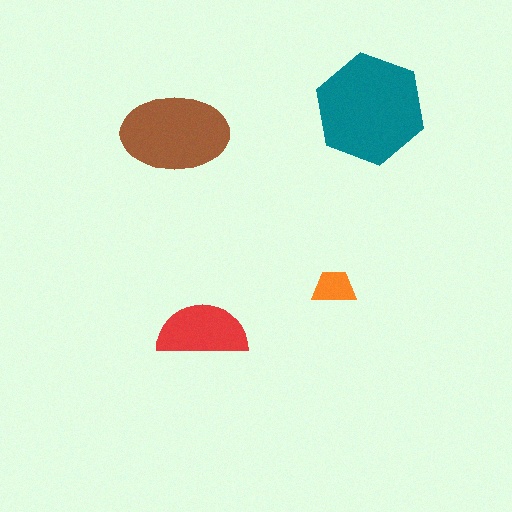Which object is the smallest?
The orange trapezoid.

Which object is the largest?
The teal hexagon.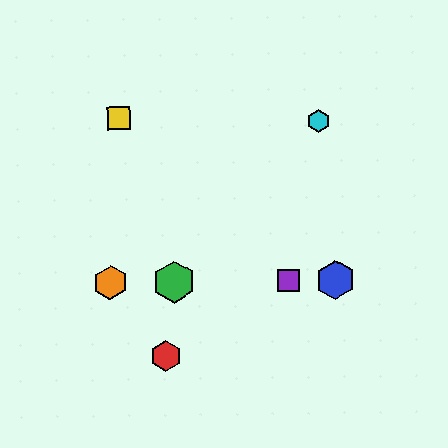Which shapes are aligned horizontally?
The blue hexagon, the green hexagon, the purple square, the orange hexagon are aligned horizontally.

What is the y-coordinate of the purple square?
The purple square is at y≈280.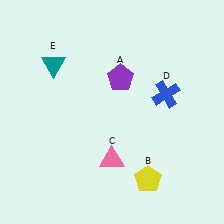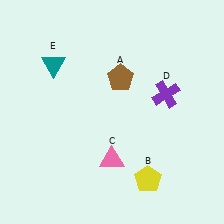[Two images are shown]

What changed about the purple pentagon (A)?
In Image 1, A is purple. In Image 2, it changed to brown.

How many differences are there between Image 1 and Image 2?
There are 2 differences between the two images.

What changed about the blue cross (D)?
In Image 1, D is blue. In Image 2, it changed to purple.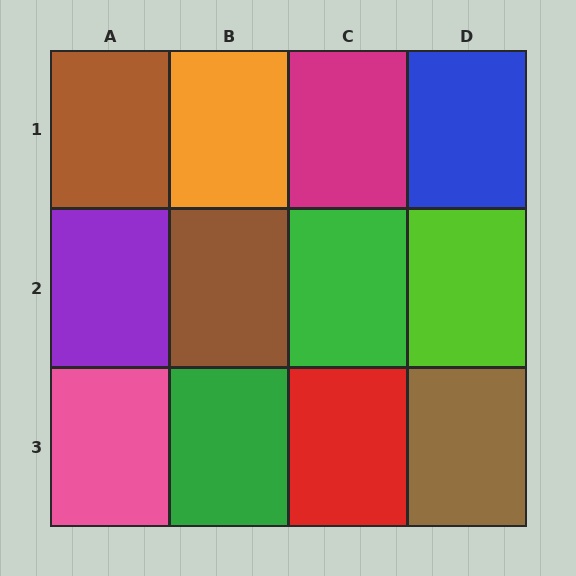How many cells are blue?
1 cell is blue.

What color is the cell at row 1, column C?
Magenta.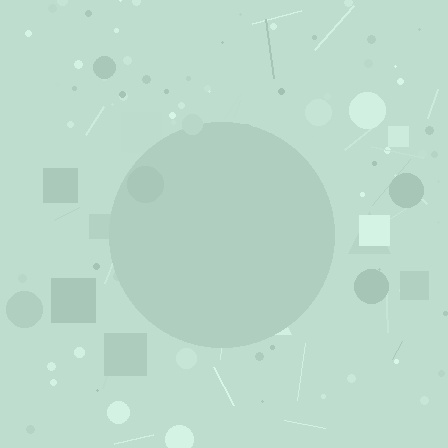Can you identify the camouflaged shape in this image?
The camouflaged shape is a circle.